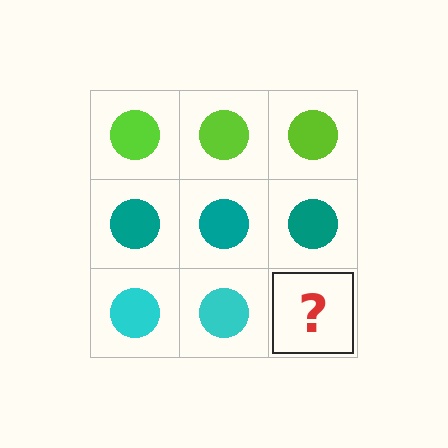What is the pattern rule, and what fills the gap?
The rule is that each row has a consistent color. The gap should be filled with a cyan circle.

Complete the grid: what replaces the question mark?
The question mark should be replaced with a cyan circle.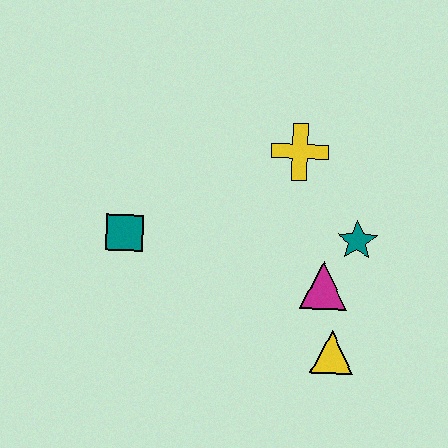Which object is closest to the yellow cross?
The teal star is closest to the yellow cross.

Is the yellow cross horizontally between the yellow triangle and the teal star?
No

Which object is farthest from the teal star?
The teal square is farthest from the teal star.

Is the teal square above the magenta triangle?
Yes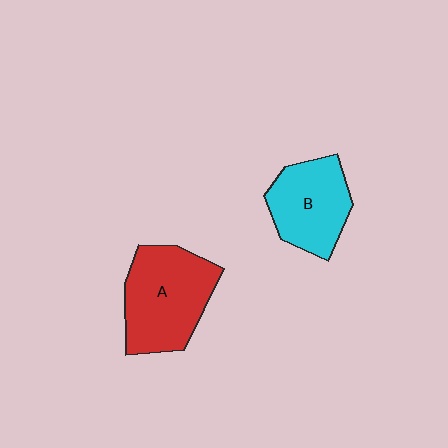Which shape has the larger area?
Shape A (red).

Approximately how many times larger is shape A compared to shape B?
Approximately 1.3 times.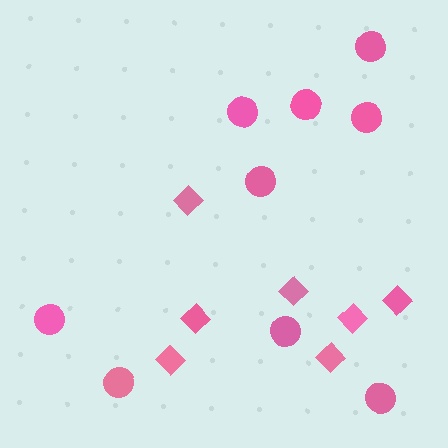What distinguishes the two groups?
There are 2 groups: one group of circles (9) and one group of diamonds (7).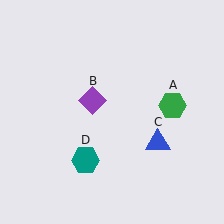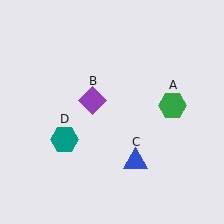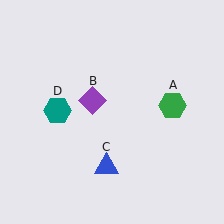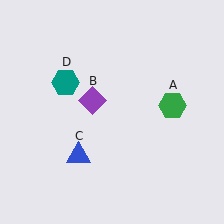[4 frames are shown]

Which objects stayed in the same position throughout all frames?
Green hexagon (object A) and purple diamond (object B) remained stationary.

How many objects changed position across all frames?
2 objects changed position: blue triangle (object C), teal hexagon (object D).